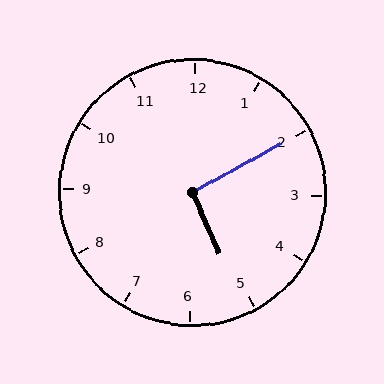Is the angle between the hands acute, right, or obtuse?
It is right.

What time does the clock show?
5:10.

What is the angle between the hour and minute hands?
Approximately 95 degrees.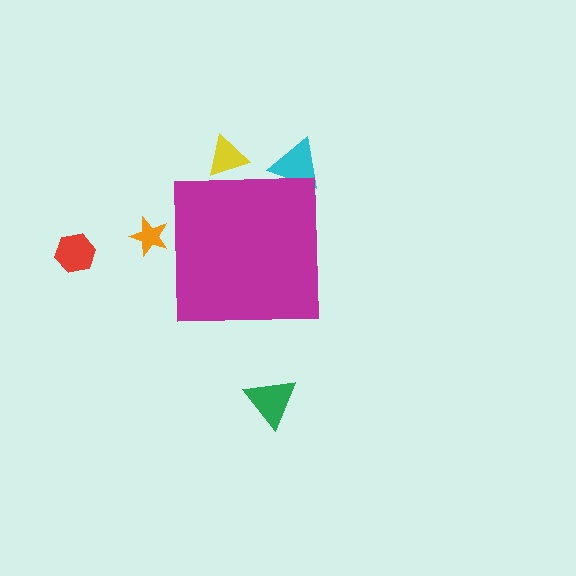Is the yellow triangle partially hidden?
Yes, the yellow triangle is partially hidden behind the magenta square.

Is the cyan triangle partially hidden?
Yes, the cyan triangle is partially hidden behind the magenta square.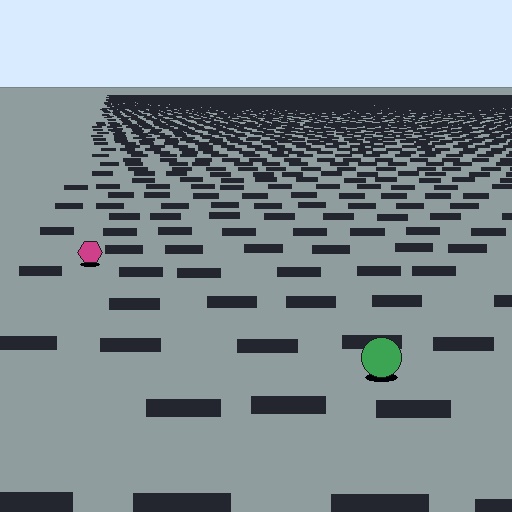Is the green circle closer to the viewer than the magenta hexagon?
Yes. The green circle is closer — you can tell from the texture gradient: the ground texture is coarser near it.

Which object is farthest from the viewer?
The magenta hexagon is farthest from the viewer. It appears smaller and the ground texture around it is denser.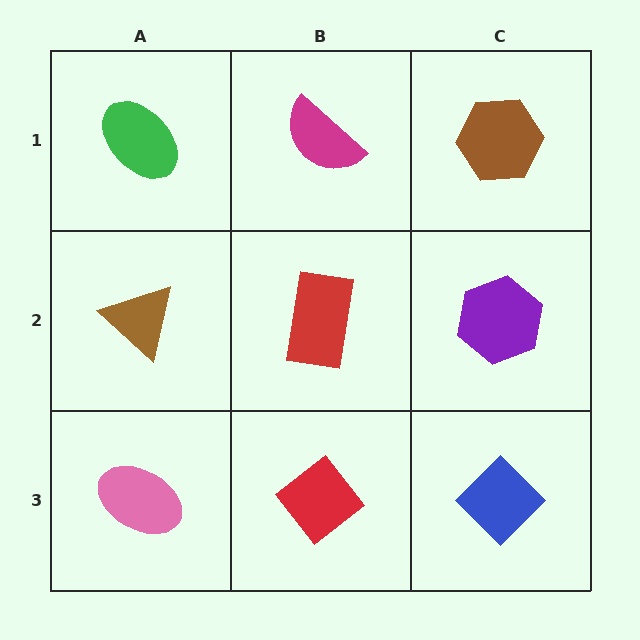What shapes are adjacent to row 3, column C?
A purple hexagon (row 2, column C), a red diamond (row 3, column B).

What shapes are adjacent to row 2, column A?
A green ellipse (row 1, column A), a pink ellipse (row 3, column A), a red rectangle (row 2, column B).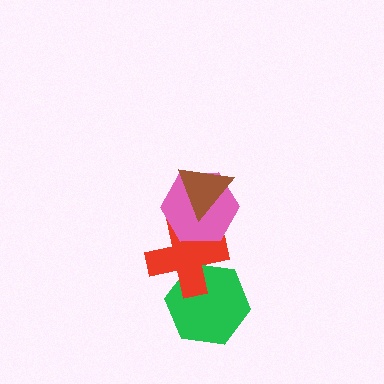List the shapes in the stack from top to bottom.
From top to bottom: the brown triangle, the pink hexagon, the red cross, the green hexagon.